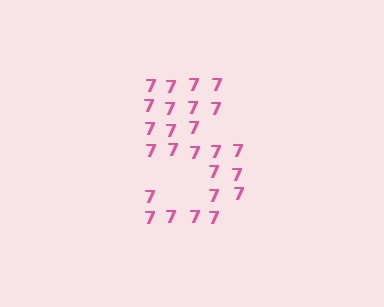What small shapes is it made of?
It is made of small digit 7's.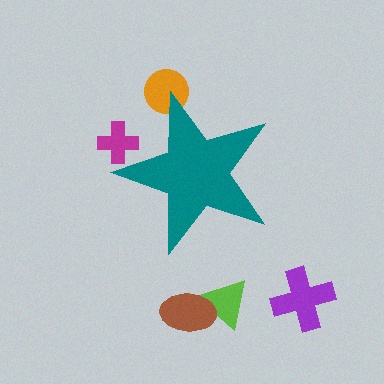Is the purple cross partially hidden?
No, the purple cross is fully visible.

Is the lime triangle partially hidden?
No, the lime triangle is fully visible.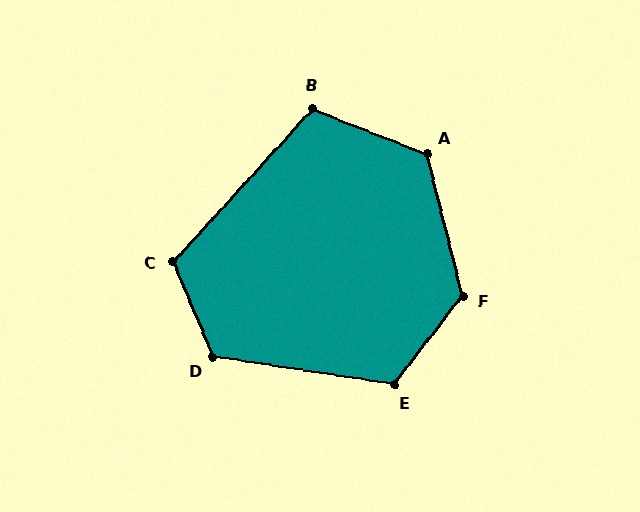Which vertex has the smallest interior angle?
B, at approximately 110 degrees.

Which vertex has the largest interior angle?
F, at approximately 128 degrees.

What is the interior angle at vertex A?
Approximately 126 degrees (obtuse).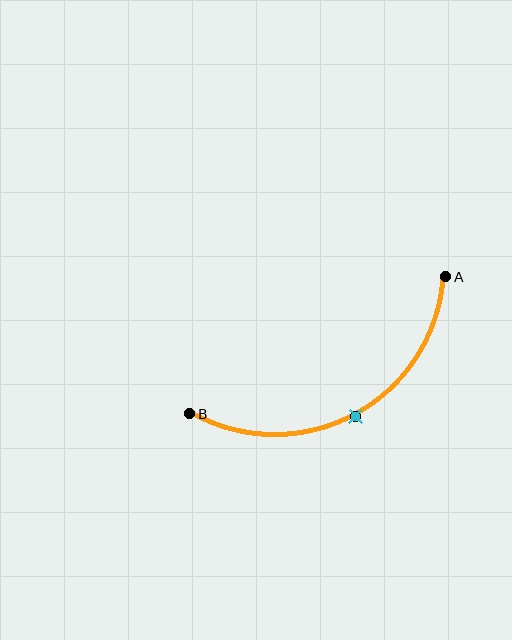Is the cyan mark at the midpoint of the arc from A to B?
Yes. The cyan mark lies on the arc at equal arc-length from both A and B — it is the arc midpoint.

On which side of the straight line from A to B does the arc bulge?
The arc bulges below the straight line connecting A and B.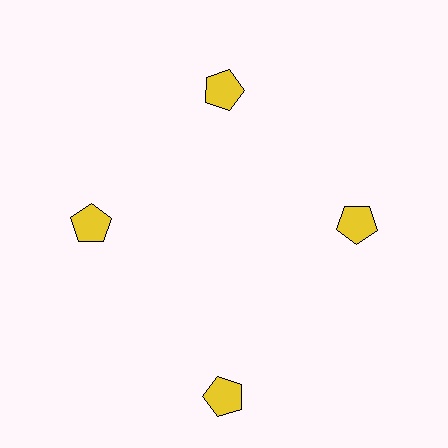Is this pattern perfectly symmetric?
No. The 4 yellow pentagons are arranged in a ring, but one element near the 6 o'clock position is pushed outward from the center, breaking the 4-fold rotational symmetry.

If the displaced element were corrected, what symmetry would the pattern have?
It would have 4-fold rotational symmetry — the pattern would map onto itself every 90 degrees.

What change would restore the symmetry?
The symmetry would be restored by moving it inward, back onto the ring so that all 4 pentagons sit at equal angles and equal distance from the center.